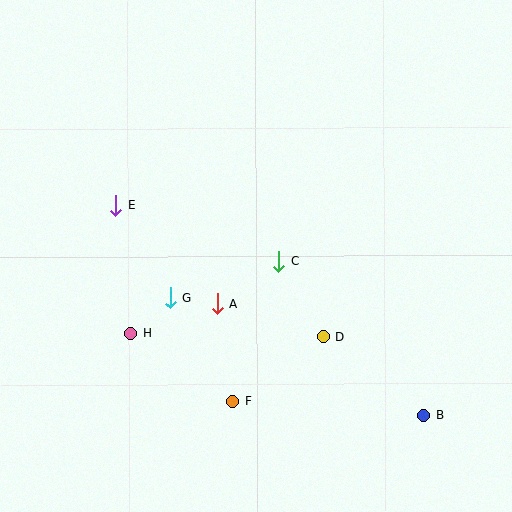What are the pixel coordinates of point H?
Point H is at (131, 333).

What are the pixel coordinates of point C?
Point C is at (279, 261).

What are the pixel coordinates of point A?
Point A is at (218, 304).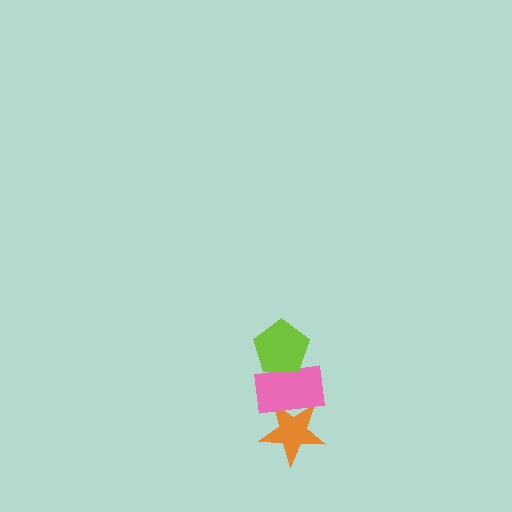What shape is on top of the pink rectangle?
The lime pentagon is on top of the pink rectangle.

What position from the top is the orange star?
The orange star is 3rd from the top.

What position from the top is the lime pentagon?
The lime pentagon is 1st from the top.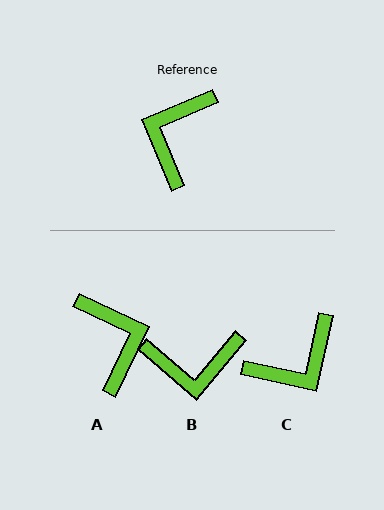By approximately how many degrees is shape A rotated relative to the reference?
Approximately 138 degrees clockwise.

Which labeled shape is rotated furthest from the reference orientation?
C, about 145 degrees away.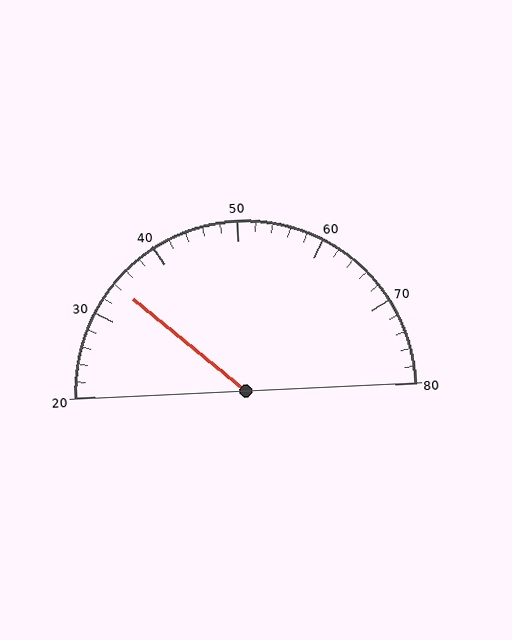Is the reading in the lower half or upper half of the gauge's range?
The reading is in the lower half of the range (20 to 80).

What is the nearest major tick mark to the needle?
The nearest major tick mark is 30.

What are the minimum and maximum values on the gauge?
The gauge ranges from 20 to 80.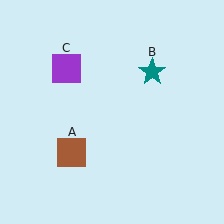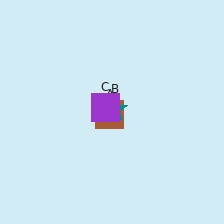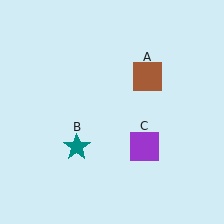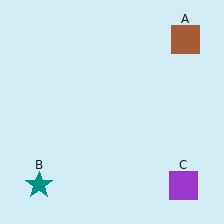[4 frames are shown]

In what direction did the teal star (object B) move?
The teal star (object B) moved down and to the left.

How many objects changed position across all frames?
3 objects changed position: brown square (object A), teal star (object B), purple square (object C).